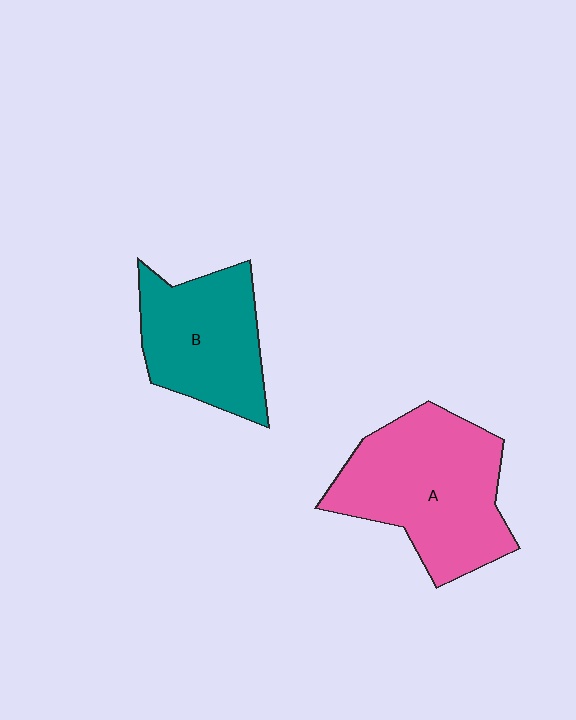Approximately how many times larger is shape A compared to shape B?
Approximately 1.4 times.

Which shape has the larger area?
Shape A (pink).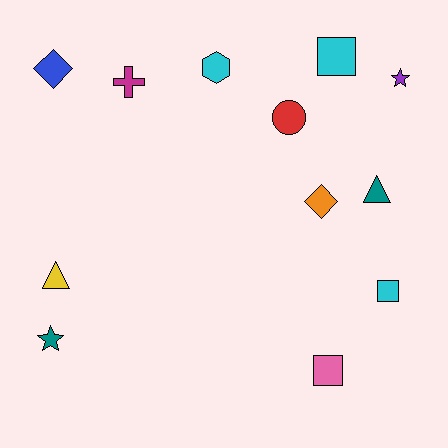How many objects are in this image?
There are 12 objects.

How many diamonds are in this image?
There are 2 diamonds.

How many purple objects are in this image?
There is 1 purple object.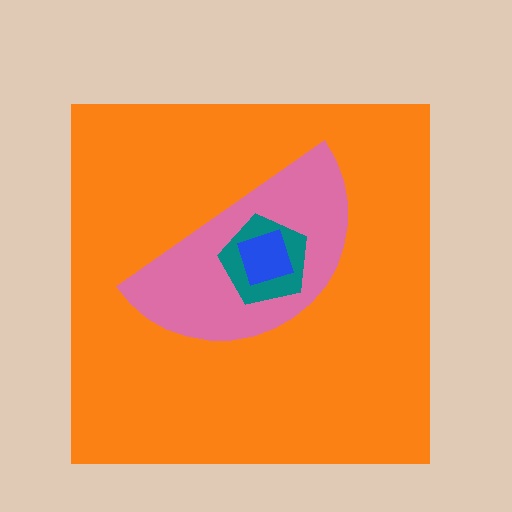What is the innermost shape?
The blue diamond.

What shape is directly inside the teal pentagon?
The blue diamond.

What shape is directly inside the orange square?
The pink semicircle.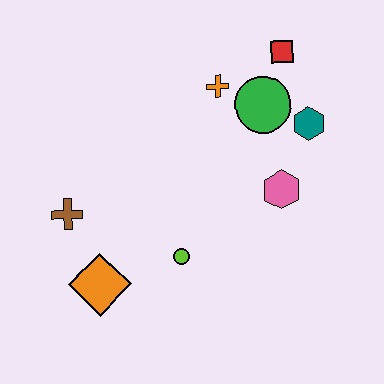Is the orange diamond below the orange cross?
Yes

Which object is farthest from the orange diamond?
The red square is farthest from the orange diamond.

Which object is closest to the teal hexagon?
The green circle is closest to the teal hexagon.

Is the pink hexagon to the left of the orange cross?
No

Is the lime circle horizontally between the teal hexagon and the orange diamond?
Yes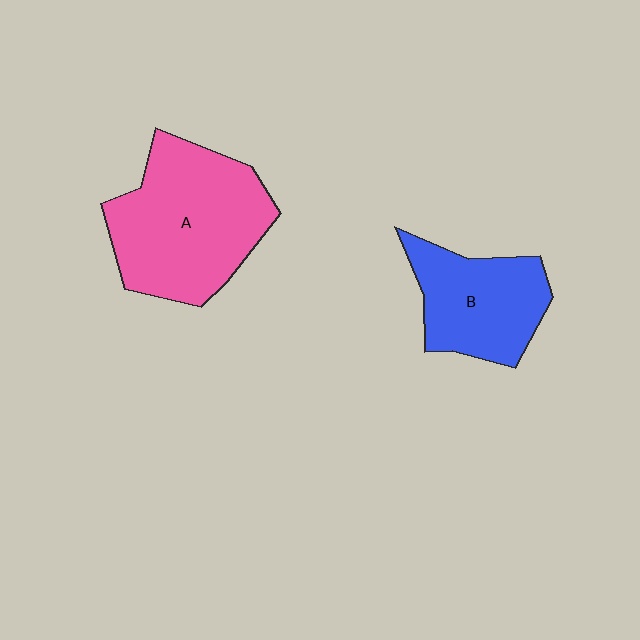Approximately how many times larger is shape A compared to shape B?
Approximately 1.5 times.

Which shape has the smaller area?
Shape B (blue).